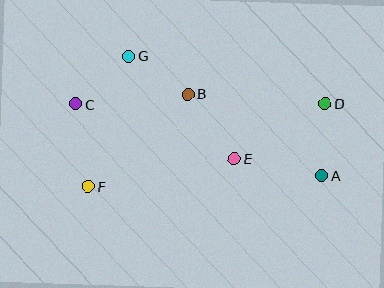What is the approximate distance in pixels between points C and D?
The distance between C and D is approximately 249 pixels.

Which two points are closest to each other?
Points B and G are closest to each other.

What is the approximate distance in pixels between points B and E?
The distance between B and E is approximately 79 pixels.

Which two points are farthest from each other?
Points A and C are farthest from each other.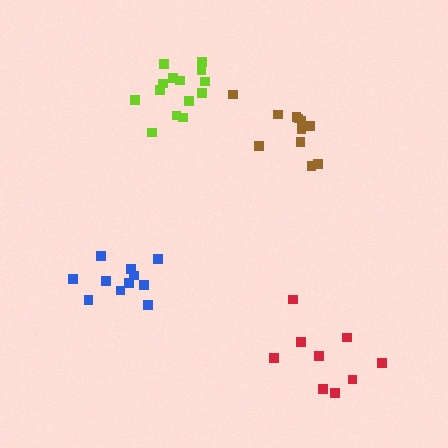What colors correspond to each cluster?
The clusters are colored: blue, lime, red, brown.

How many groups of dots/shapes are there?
There are 4 groups.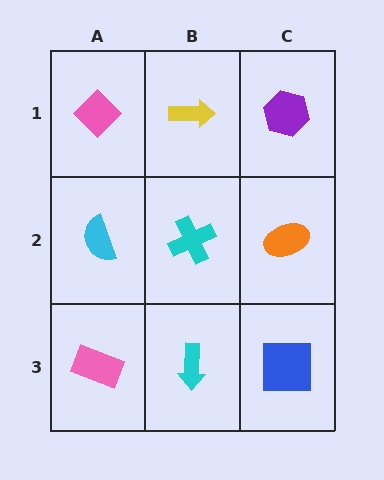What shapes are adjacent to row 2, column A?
A pink diamond (row 1, column A), a pink rectangle (row 3, column A), a cyan cross (row 2, column B).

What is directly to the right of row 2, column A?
A cyan cross.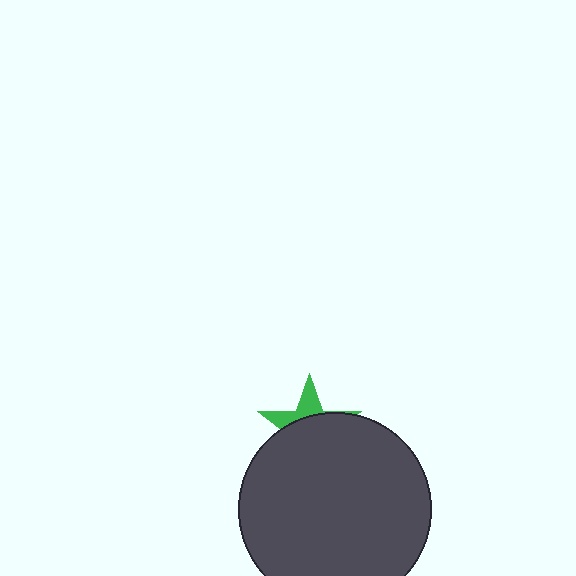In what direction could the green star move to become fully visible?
The green star could move up. That would shift it out from behind the dark gray circle entirely.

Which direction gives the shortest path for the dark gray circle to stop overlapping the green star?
Moving down gives the shortest separation.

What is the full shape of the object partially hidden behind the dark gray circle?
The partially hidden object is a green star.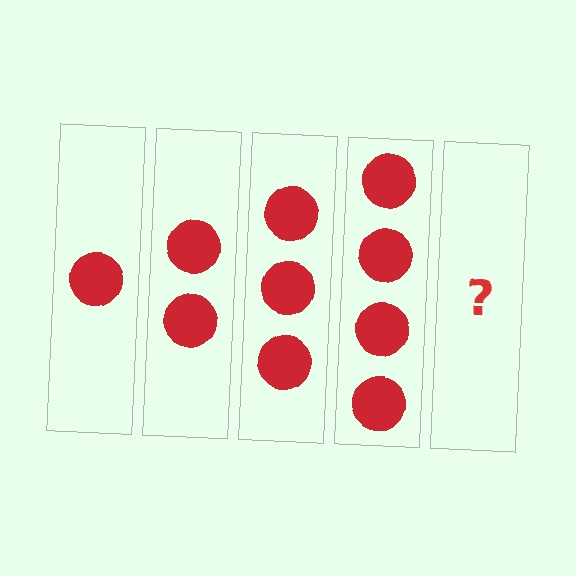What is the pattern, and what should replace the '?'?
The pattern is that each step adds one more circle. The '?' should be 5 circles.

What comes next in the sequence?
The next element should be 5 circles.